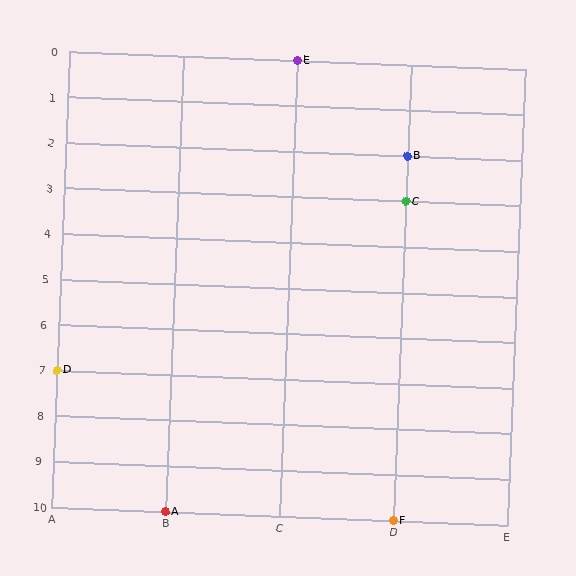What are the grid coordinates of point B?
Point B is at grid coordinates (D, 2).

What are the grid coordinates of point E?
Point E is at grid coordinates (C, 0).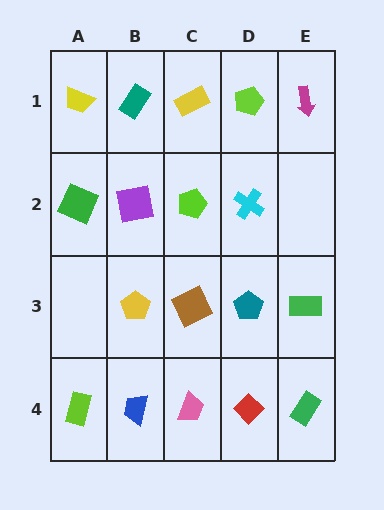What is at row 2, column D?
A cyan cross.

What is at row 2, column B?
A purple square.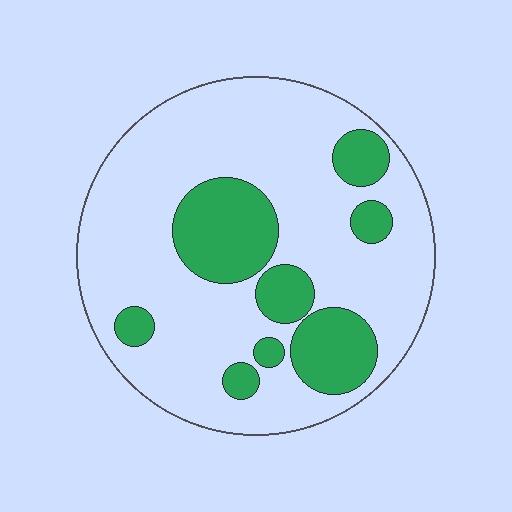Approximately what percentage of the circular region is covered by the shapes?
Approximately 25%.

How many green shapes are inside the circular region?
8.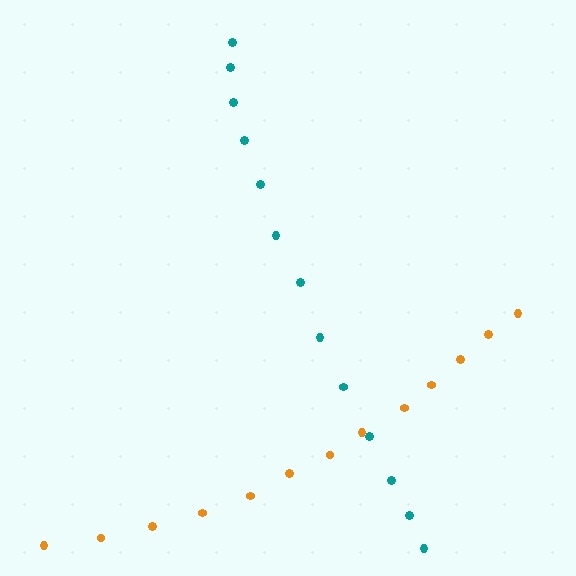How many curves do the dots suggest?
There are 2 distinct paths.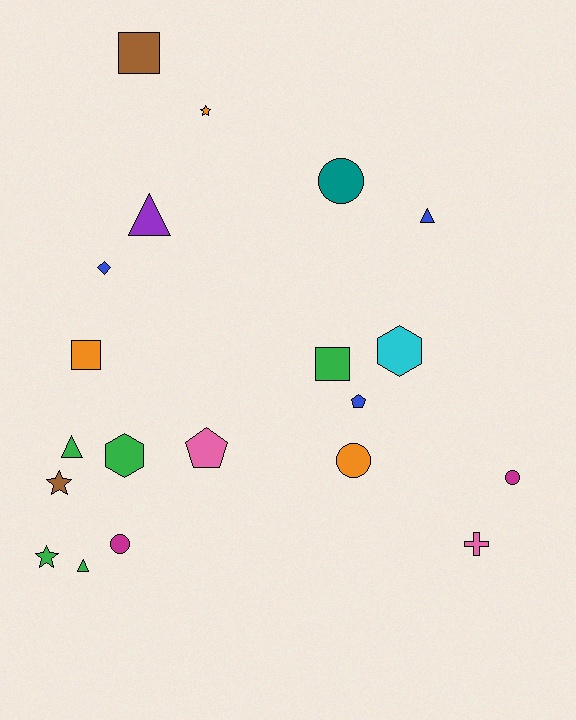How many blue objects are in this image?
There are 3 blue objects.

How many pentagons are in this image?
There are 2 pentagons.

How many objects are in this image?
There are 20 objects.